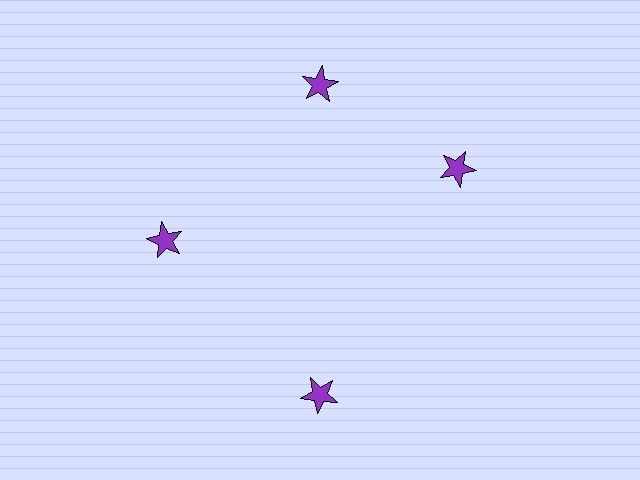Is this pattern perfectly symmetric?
No. The 4 purple stars are arranged in a ring, but one element near the 3 o'clock position is rotated out of alignment along the ring, breaking the 4-fold rotational symmetry.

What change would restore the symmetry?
The symmetry would be restored by rotating it back into even spacing with its neighbors so that all 4 stars sit at equal angles and equal distance from the center.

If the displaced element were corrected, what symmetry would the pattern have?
It would have 4-fold rotational symmetry — the pattern would map onto itself every 90 degrees.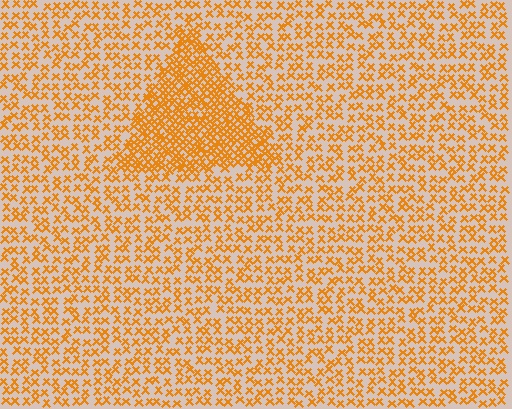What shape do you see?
I see a triangle.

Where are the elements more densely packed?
The elements are more densely packed inside the triangle boundary.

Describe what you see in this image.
The image contains small orange elements arranged at two different densities. A triangle-shaped region is visible where the elements are more densely packed than the surrounding area.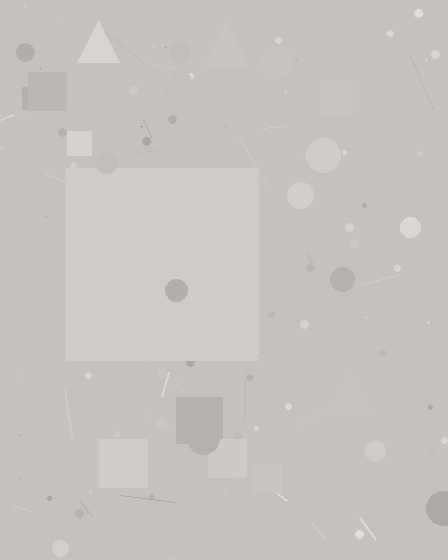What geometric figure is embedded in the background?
A square is embedded in the background.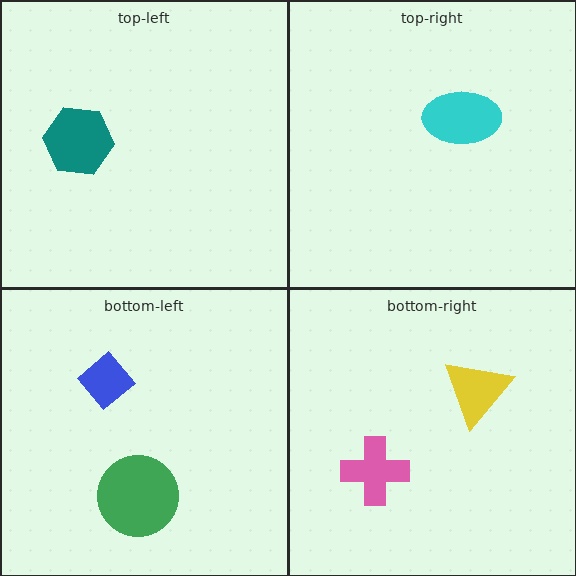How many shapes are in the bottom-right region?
2.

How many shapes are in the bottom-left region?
2.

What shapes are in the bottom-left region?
The green circle, the blue diamond.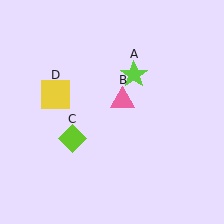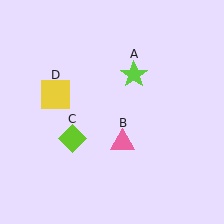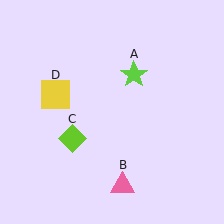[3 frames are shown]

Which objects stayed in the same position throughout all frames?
Lime star (object A) and lime diamond (object C) and yellow square (object D) remained stationary.